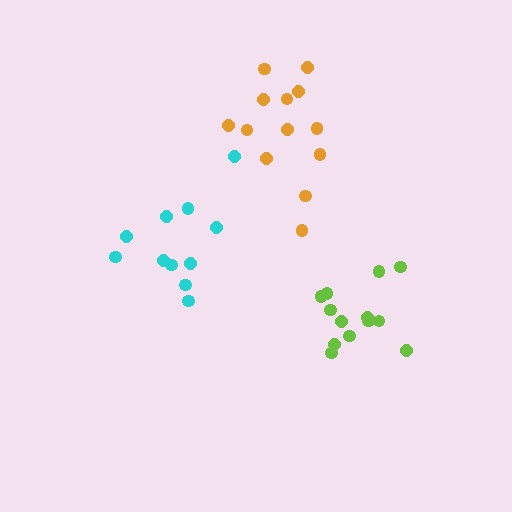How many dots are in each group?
Group 1: 13 dots, Group 2: 13 dots, Group 3: 11 dots (37 total).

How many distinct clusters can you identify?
There are 3 distinct clusters.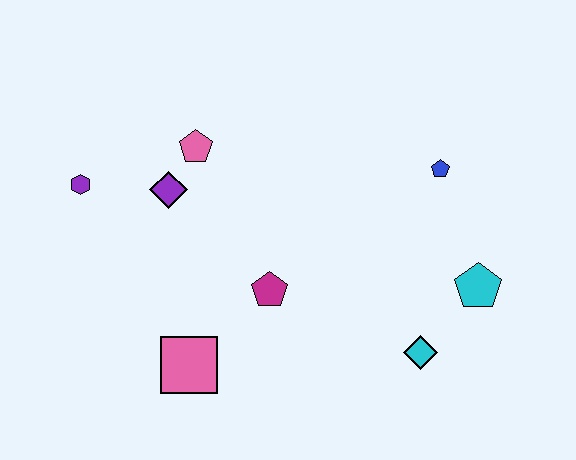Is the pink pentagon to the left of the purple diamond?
No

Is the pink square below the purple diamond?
Yes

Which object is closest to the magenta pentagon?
The pink square is closest to the magenta pentagon.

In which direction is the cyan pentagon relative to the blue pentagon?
The cyan pentagon is below the blue pentagon.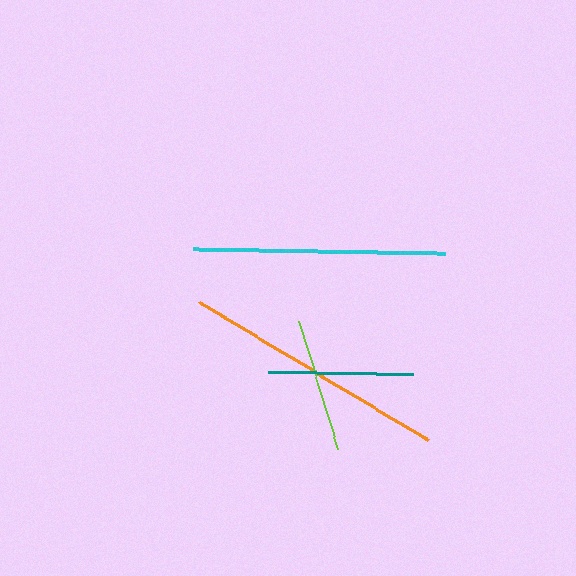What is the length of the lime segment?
The lime segment is approximately 133 pixels long.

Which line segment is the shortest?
The lime line is the shortest at approximately 133 pixels.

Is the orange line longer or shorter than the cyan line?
The orange line is longer than the cyan line.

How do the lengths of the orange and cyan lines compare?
The orange and cyan lines are approximately the same length.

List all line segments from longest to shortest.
From longest to shortest: orange, cyan, teal, lime.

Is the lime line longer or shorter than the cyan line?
The cyan line is longer than the lime line.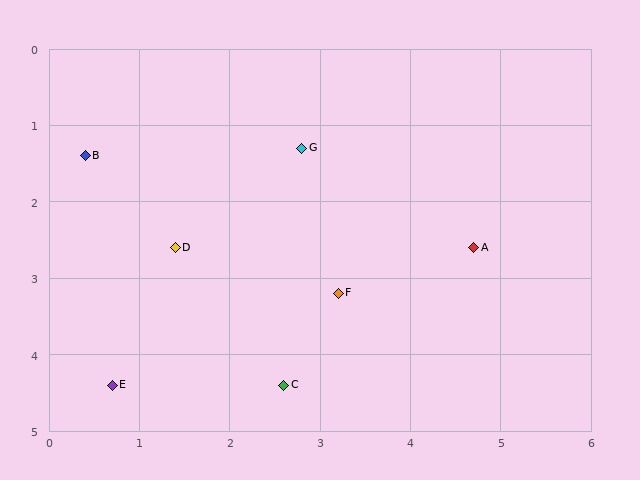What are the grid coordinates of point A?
Point A is at approximately (4.7, 2.6).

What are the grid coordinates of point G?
Point G is at approximately (2.8, 1.3).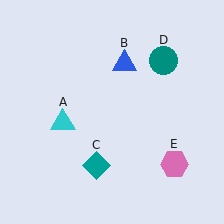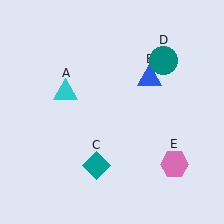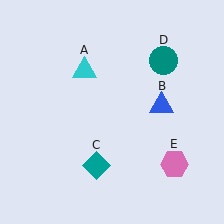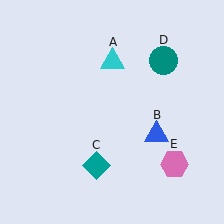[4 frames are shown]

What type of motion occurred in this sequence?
The cyan triangle (object A), blue triangle (object B) rotated clockwise around the center of the scene.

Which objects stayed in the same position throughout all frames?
Teal diamond (object C) and teal circle (object D) and pink hexagon (object E) remained stationary.